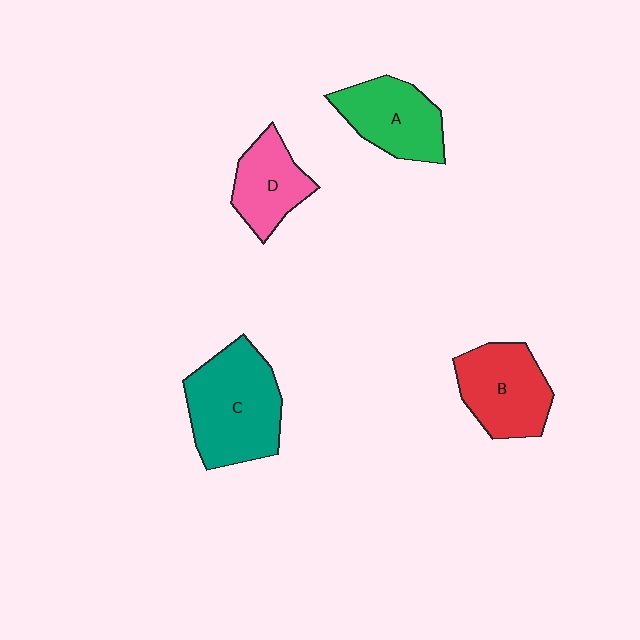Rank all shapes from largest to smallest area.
From largest to smallest: C (teal), B (red), A (green), D (pink).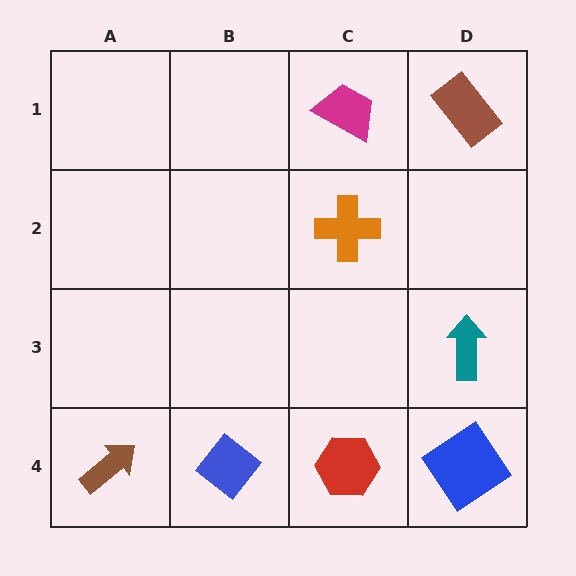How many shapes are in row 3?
1 shape.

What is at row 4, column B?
A blue diamond.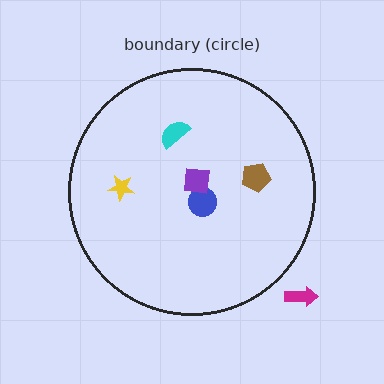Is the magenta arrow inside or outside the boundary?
Outside.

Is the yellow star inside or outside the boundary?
Inside.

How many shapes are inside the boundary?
5 inside, 1 outside.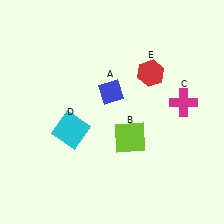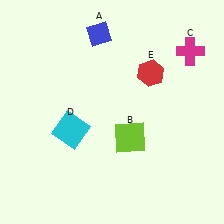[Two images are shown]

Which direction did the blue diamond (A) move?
The blue diamond (A) moved up.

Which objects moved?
The objects that moved are: the blue diamond (A), the magenta cross (C).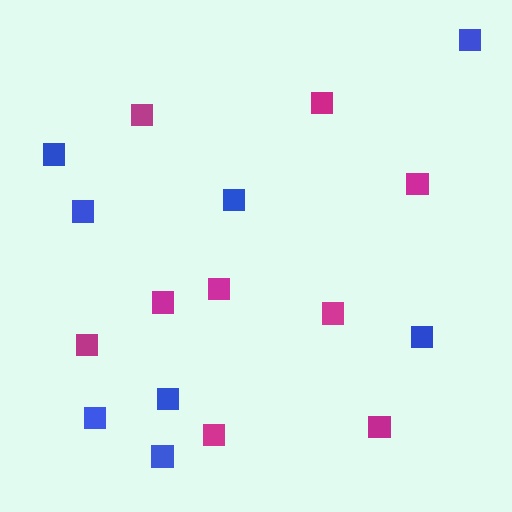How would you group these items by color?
There are 2 groups: one group of blue squares (8) and one group of magenta squares (9).